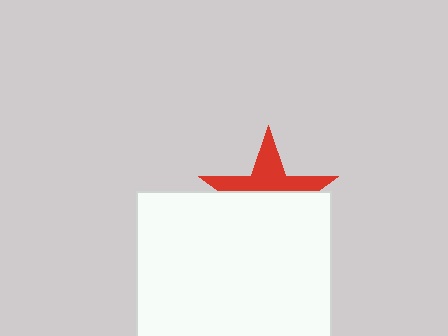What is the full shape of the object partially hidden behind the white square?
The partially hidden object is a red star.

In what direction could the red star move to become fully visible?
The red star could move up. That would shift it out from behind the white square entirely.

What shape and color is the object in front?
The object in front is a white square.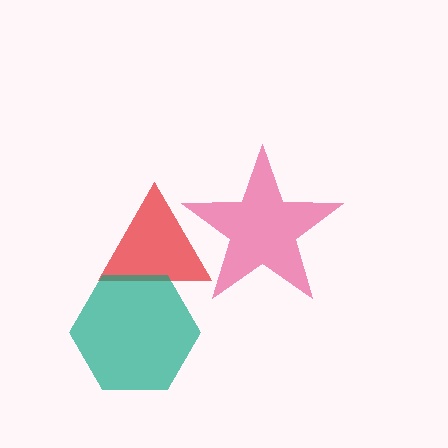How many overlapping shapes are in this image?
There are 3 overlapping shapes in the image.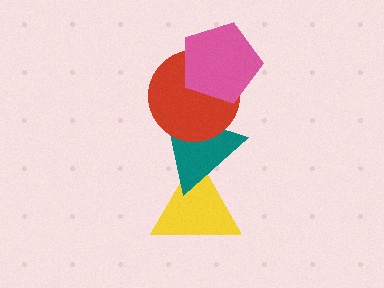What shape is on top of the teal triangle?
The red circle is on top of the teal triangle.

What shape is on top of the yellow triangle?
The teal triangle is on top of the yellow triangle.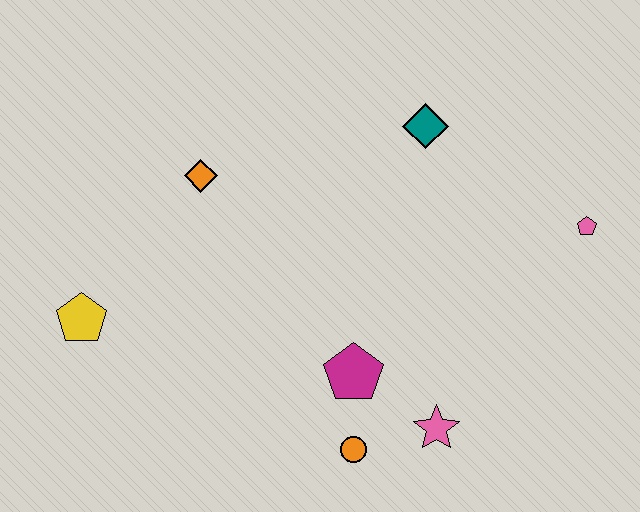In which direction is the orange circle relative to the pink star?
The orange circle is to the left of the pink star.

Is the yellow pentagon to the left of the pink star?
Yes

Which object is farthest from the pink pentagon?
The yellow pentagon is farthest from the pink pentagon.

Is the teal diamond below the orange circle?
No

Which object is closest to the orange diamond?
The yellow pentagon is closest to the orange diamond.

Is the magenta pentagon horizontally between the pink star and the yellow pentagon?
Yes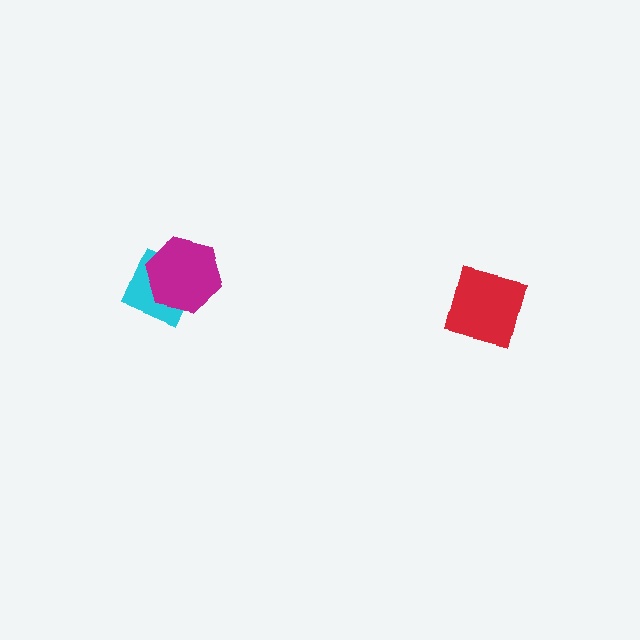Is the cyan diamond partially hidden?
Yes, it is partially covered by another shape.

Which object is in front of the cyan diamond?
The magenta hexagon is in front of the cyan diamond.